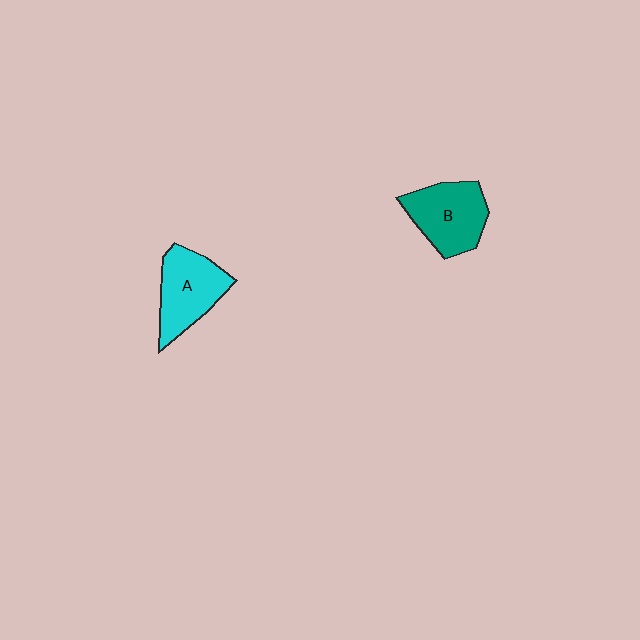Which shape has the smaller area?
Shape A (cyan).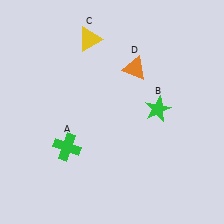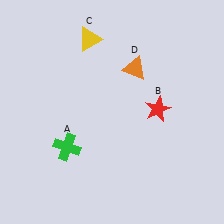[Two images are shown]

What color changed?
The star (B) changed from green in Image 1 to red in Image 2.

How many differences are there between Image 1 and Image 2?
There is 1 difference between the two images.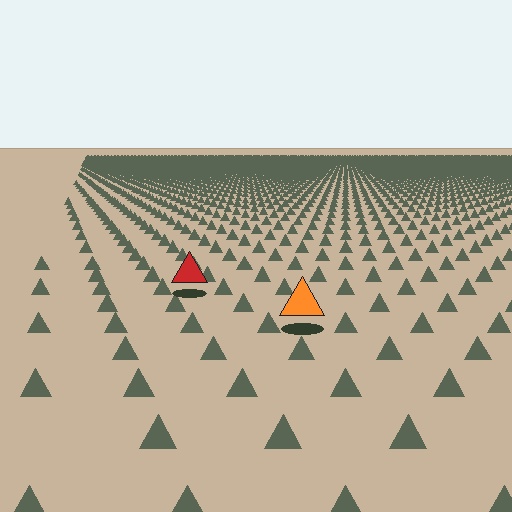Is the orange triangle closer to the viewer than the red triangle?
Yes. The orange triangle is closer — you can tell from the texture gradient: the ground texture is coarser near it.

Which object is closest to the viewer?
The orange triangle is closest. The texture marks near it are larger and more spread out.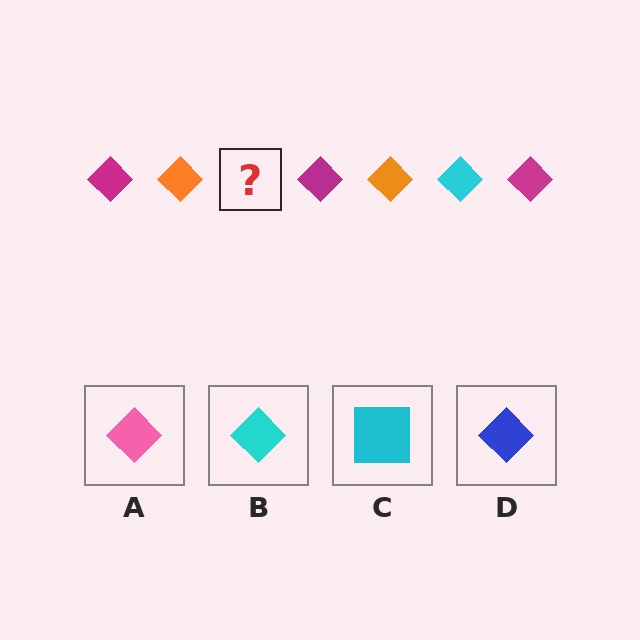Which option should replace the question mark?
Option B.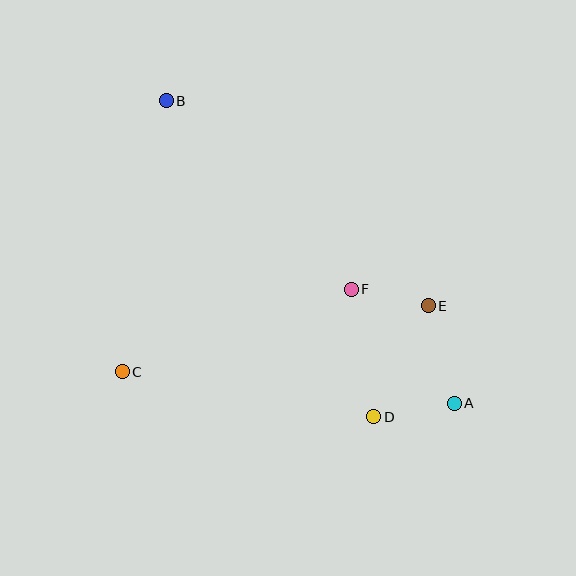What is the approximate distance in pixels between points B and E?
The distance between B and E is approximately 333 pixels.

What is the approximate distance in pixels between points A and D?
The distance between A and D is approximately 82 pixels.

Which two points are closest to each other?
Points E and F are closest to each other.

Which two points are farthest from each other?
Points A and B are farthest from each other.